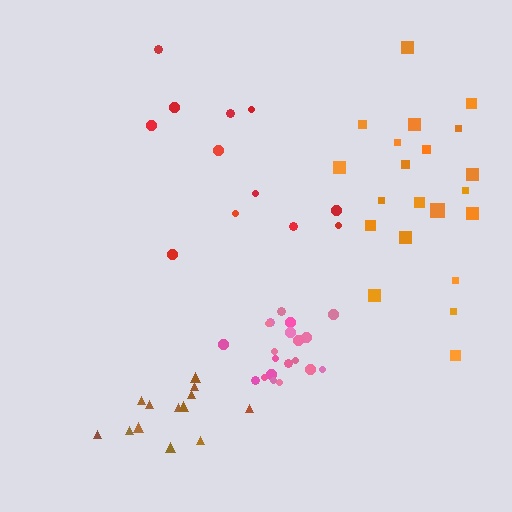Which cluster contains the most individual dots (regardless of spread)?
Orange (21).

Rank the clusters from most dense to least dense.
pink, brown, orange, red.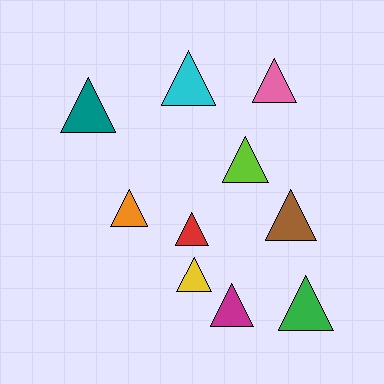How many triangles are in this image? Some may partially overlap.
There are 10 triangles.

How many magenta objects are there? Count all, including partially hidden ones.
There is 1 magenta object.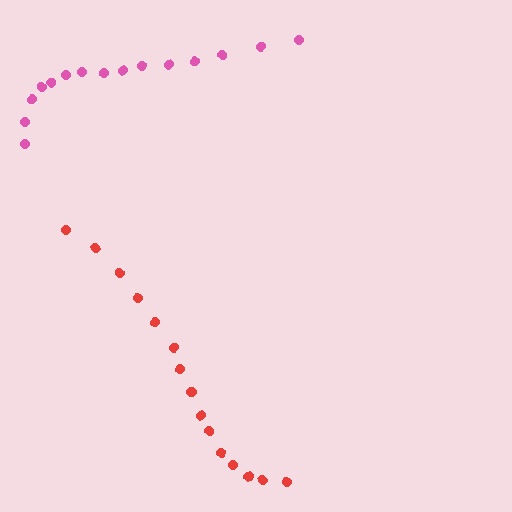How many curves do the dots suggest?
There are 2 distinct paths.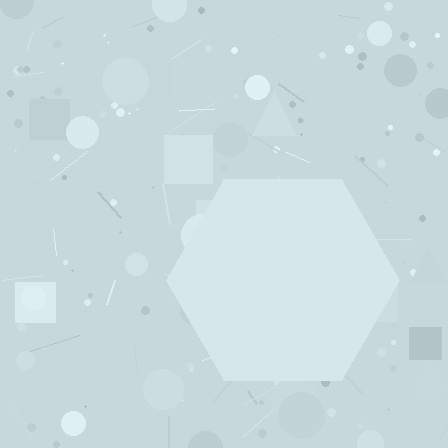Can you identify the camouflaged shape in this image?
The camouflaged shape is a hexagon.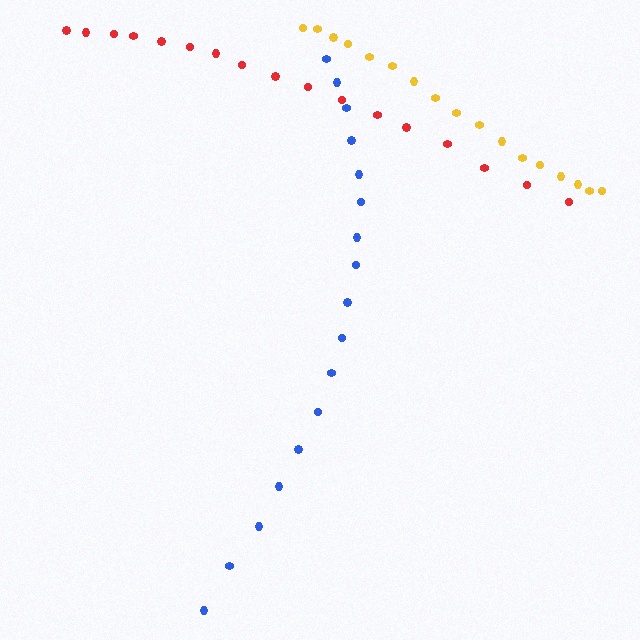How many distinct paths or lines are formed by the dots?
There are 3 distinct paths.